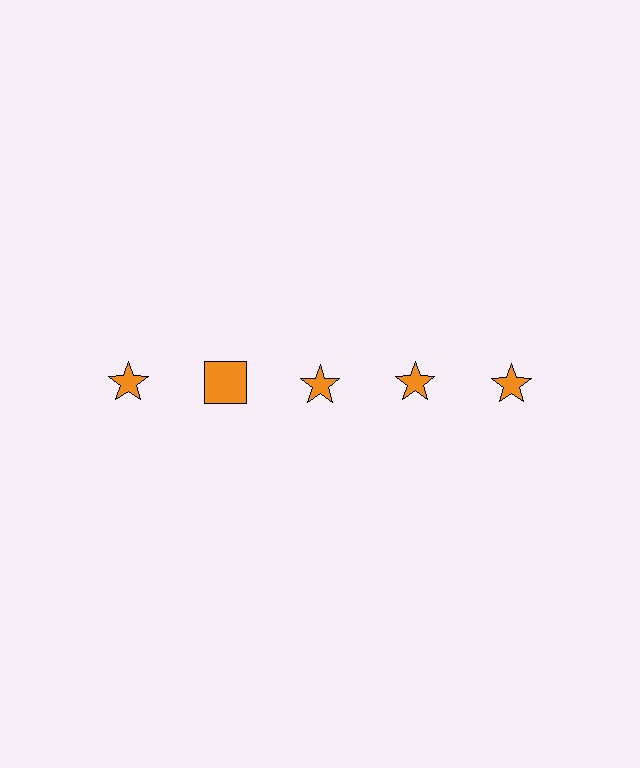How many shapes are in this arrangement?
There are 5 shapes arranged in a grid pattern.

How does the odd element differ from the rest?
It has a different shape: square instead of star.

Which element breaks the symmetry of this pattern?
The orange square in the top row, second from left column breaks the symmetry. All other shapes are orange stars.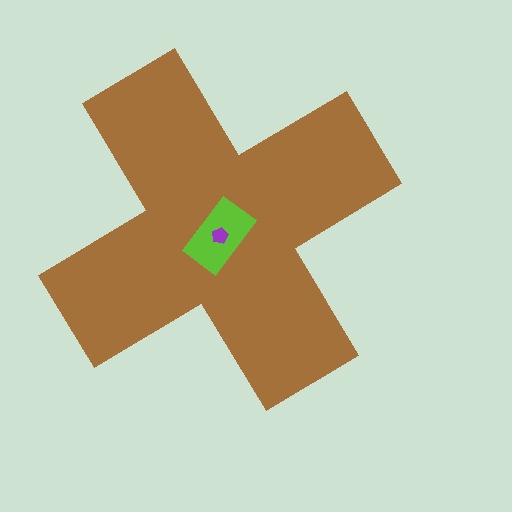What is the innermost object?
The purple pentagon.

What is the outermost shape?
The brown cross.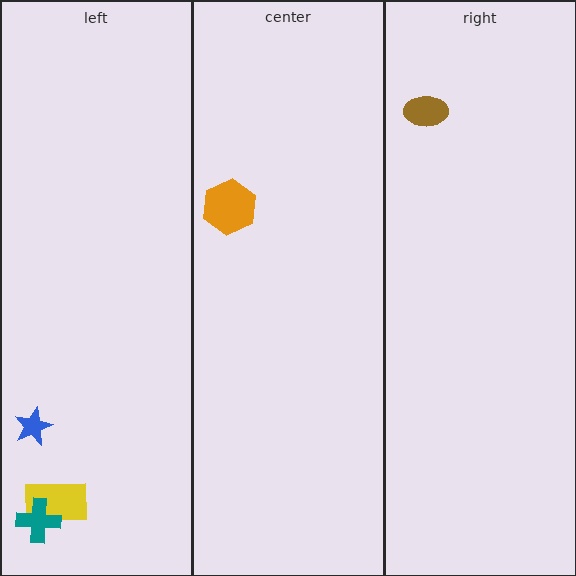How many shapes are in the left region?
3.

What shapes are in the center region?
The orange hexagon.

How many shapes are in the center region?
1.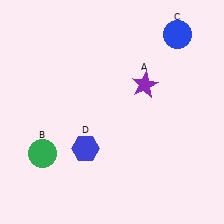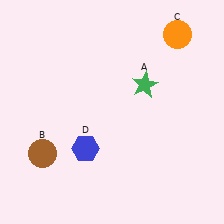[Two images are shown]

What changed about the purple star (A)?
In Image 1, A is purple. In Image 2, it changed to green.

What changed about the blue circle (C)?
In Image 1, C is blue. In Image 2, it changed to orange.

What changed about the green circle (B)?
In Image 1, B is green. In Image 2, it changed to brown.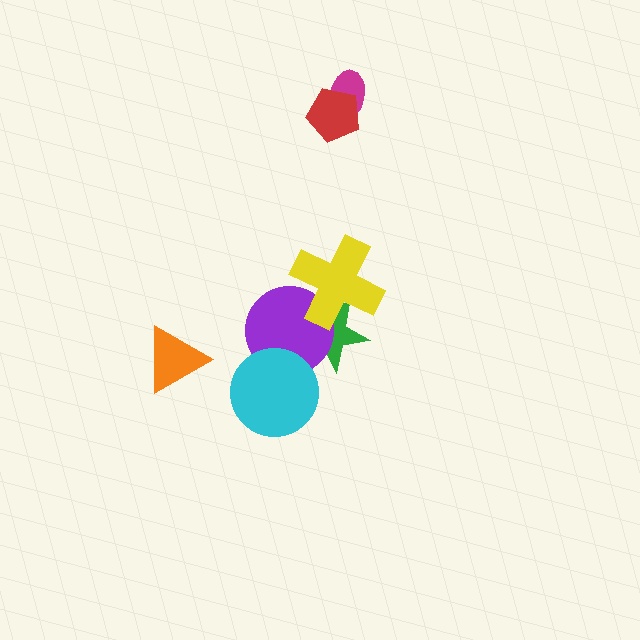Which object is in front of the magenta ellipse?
The red pentagon is in front of the magenta ellipse.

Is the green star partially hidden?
Yes, it is partially covered by another shape.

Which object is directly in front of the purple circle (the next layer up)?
The cyan circle is directly in front of the purple circle.